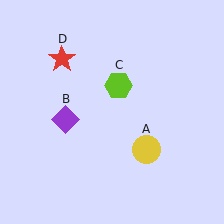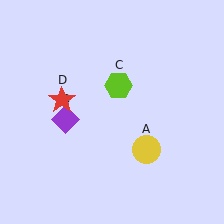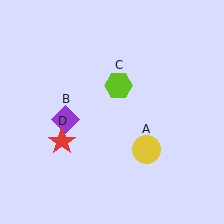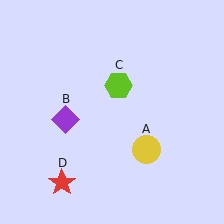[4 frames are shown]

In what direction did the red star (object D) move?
The red star (object D) moved down.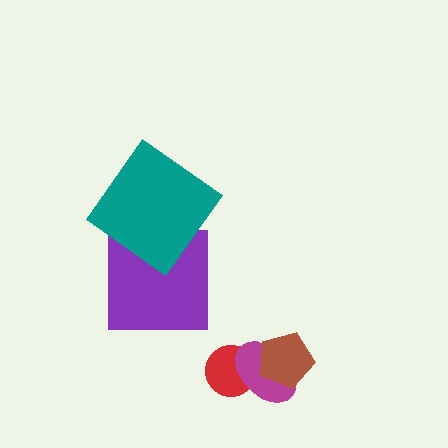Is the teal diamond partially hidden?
No, no other shape covers it.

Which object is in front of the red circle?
The magenta ellipse is in front of the red circle.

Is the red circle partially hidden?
Yes, it is partially covered by another shape.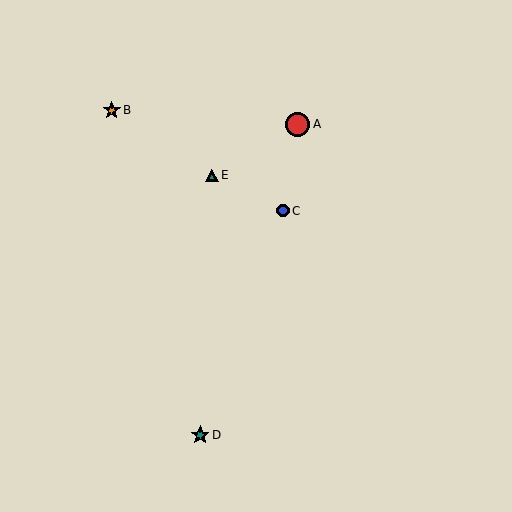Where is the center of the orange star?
The center of the orange star is at (112, 110).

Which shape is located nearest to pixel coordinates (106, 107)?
The orange star (labeled B) at (112, 110) is nearest to that location.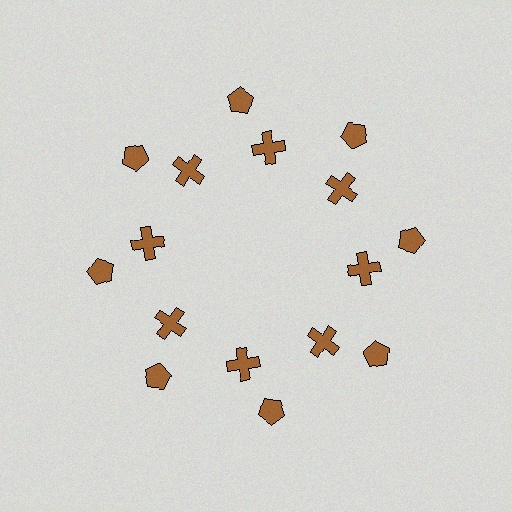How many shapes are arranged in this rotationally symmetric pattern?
There are 16 shapes, arranged in 8 groups of 2.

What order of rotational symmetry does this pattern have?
This pattern has 8-fold rotational symmetry.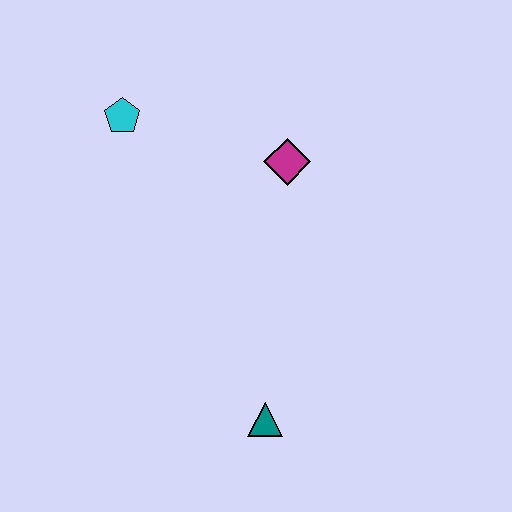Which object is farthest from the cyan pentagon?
The teal triangle is farthest from the cyan pentagon.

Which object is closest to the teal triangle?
The magenta diamond is closest to the teal triangle.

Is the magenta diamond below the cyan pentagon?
Yes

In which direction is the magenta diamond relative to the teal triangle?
The magenta diamond is above the teal triangle.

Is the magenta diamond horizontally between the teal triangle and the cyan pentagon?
No